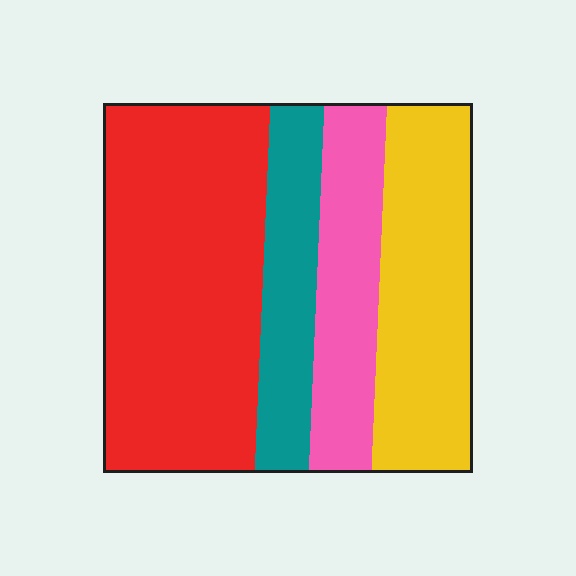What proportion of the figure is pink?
Pink covers around 15% of the figure.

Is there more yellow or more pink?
Yellow.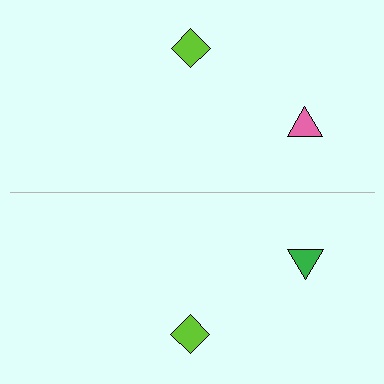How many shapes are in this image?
There are 4 shapes in this image.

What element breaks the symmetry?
The green triangle on the bottom side breaks the symmetry — its mirror counterpart is pink.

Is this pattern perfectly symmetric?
No, the pattern is not perfectly symmetric. The green triangle on the bottom side breaks the symmetry — its mirror counterpart is pink.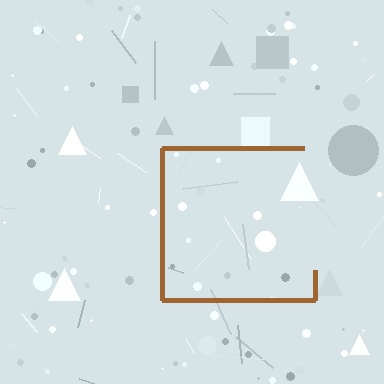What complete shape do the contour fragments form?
The contour fragments form a square.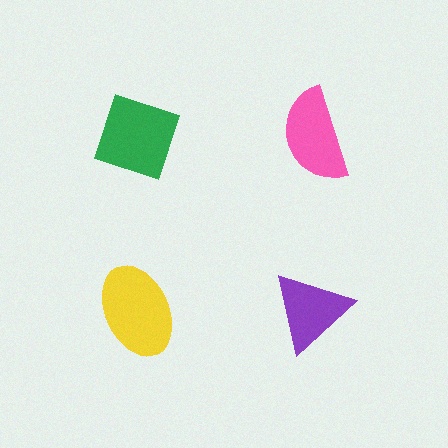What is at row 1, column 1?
A green diamond.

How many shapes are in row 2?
2 shapes.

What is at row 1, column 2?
A pink semicircle.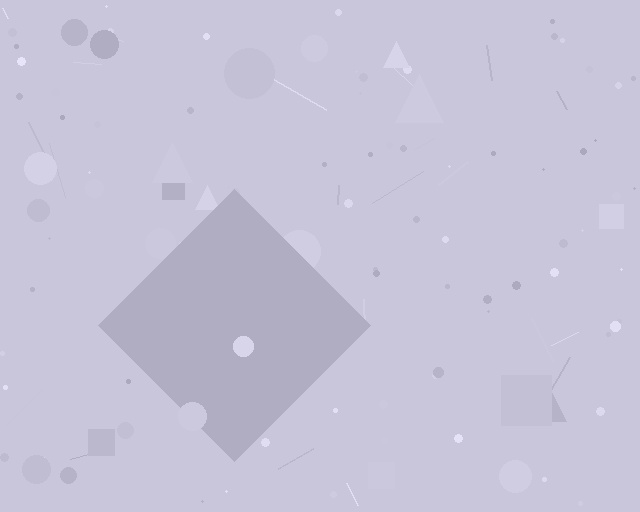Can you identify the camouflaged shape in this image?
The camouflaged shape is a diamond.